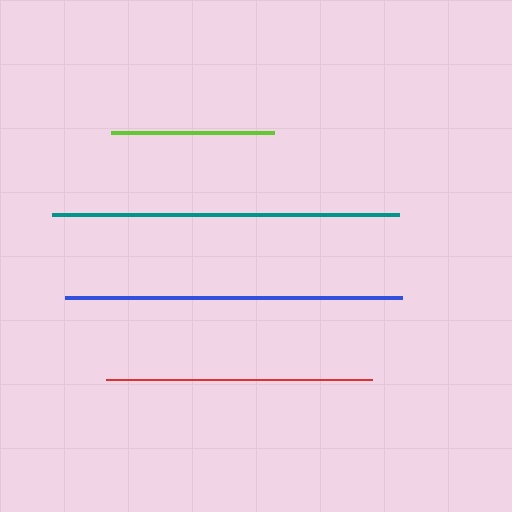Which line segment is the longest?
The teal line is the longest at approximately 347 pixels.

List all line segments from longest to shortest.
From longest to shortest: teal, blue, red, lime.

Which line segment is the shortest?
The lime line is the shortest at approximately 163 pixels.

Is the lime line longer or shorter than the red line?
The red line is longer than the lime line.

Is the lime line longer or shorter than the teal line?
The teal line is longer than the lime line.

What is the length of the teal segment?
The teal segment is approximately 347 pixels long.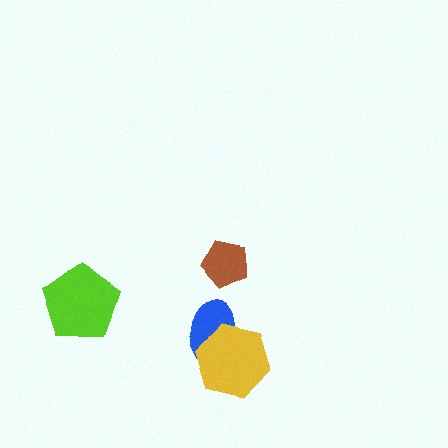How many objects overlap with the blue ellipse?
1 object overlaps with the blue ellipse.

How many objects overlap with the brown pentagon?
0 objects overlap with the brown pentagon.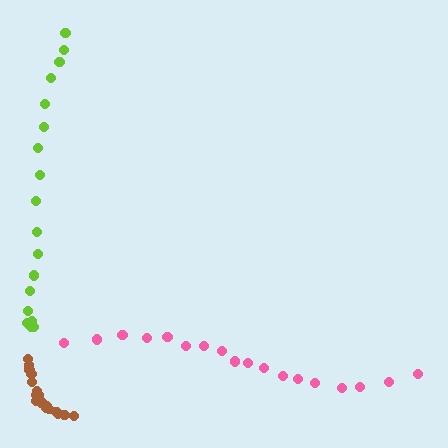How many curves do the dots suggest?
There are 3 distinct paths.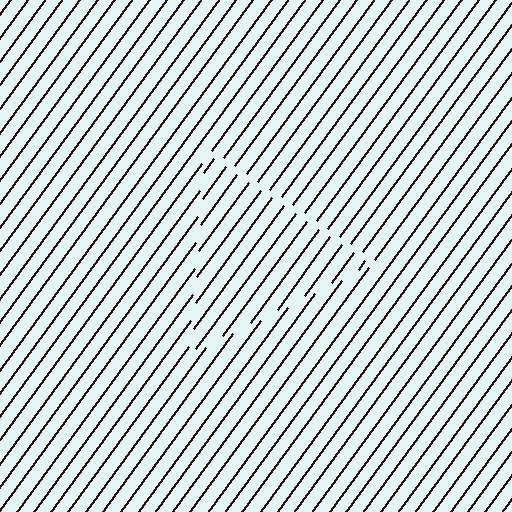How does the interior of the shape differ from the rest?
The interior of the shape contains the same grating, shifted by half a period — the contour is defined by the phase discontinuity where line-ends from the inner and outer gratings abut.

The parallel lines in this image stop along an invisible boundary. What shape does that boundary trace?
An illusory triangle. The interior of the shape contains the same grating, shifted by half a period — the contour is defined by the phase discontinuity where line-ends from the inner and outer gratings abut.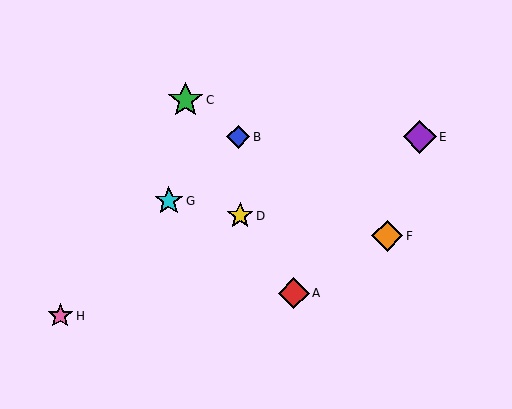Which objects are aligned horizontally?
Objects B, E are aligned horizontally.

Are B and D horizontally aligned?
No, B is at y≈137 and D is at y≈216.